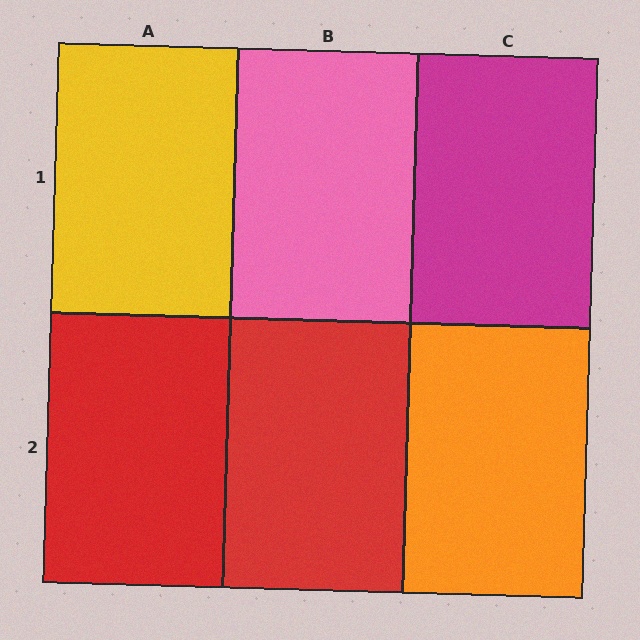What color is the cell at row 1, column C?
Magenta.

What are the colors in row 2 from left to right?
Red, red, orange.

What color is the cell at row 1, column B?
Pink.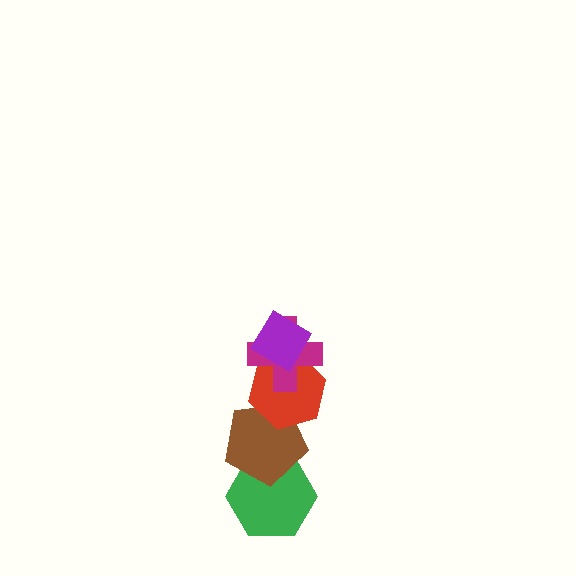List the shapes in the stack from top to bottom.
From top to bottom: the purple diamond, the magenta cross, the red hexagon, the brown pentagon, the green hexagon.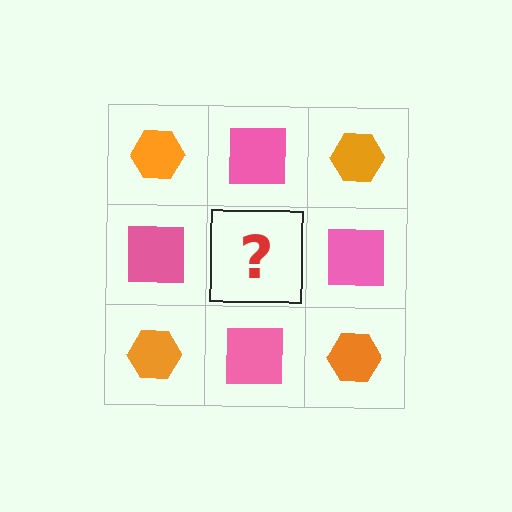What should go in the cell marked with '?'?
The missing cell should contain an orange hexagon.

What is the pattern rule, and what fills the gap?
The rule is that it alternates orange hexagon and pink square in a checkerboard pattern. The gap should be filled with an orange hexagon.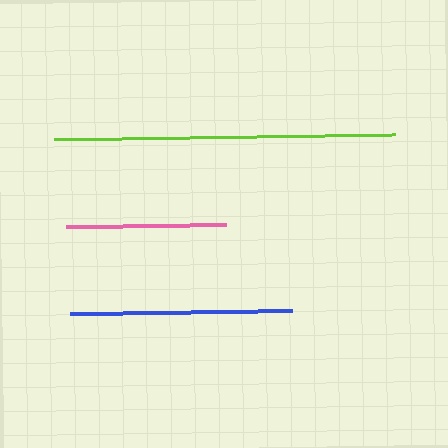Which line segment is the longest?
The lime line is the longest at approximately 341 pixels.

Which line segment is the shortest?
The pink line is the shortest at approximately 159 pixels.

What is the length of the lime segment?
The lime segment is approximately 341 pixels long.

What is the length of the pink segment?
The pink segment is approximately 159 pixels long.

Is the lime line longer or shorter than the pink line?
The lime line is longer than the pink line.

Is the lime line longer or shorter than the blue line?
The lime line is longer than the blue line.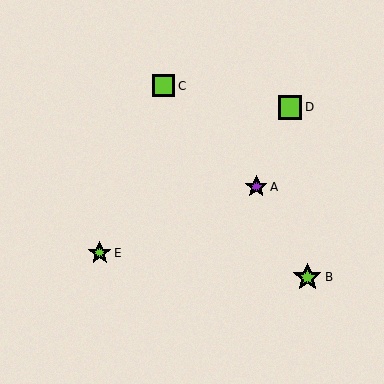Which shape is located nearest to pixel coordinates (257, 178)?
The purple star (labeled A) at (256, 187) is nearest to that location.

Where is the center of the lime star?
The center of the lime star is at (307, 277).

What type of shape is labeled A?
Shape A is a purple star.